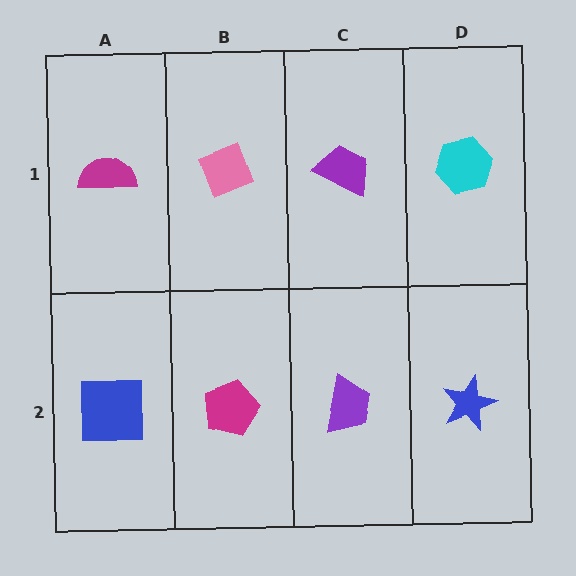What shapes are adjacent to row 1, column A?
A blue square (row 2, column A), a pink diamond (row 1, column B).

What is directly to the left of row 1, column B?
A magenta semicircle.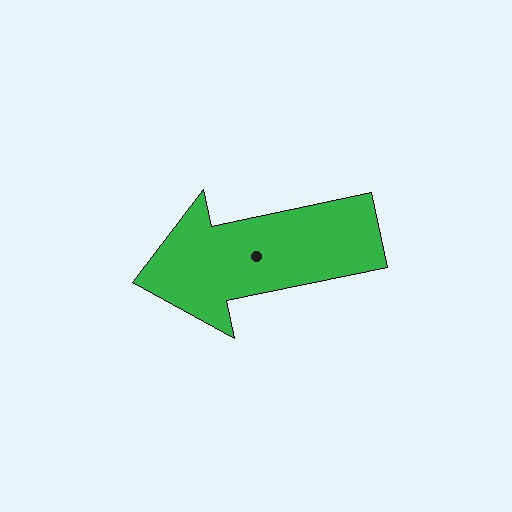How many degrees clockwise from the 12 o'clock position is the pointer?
Approximately 258 degrees.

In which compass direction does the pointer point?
West.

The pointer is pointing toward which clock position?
Roughly 9 o'clock.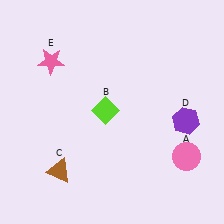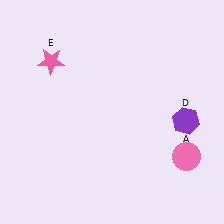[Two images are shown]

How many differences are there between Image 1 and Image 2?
There are 2 differences between the two images.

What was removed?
The brown triangle (C), the lime diamond (B) were removed in Image 2.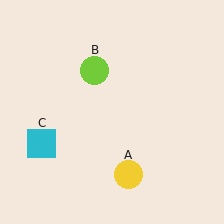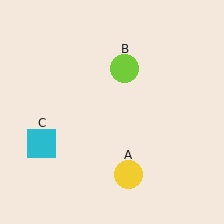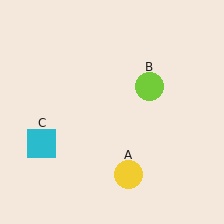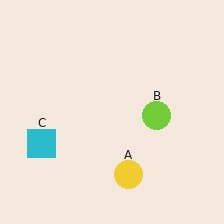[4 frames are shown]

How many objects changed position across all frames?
1 object changed position: lime circle (object B).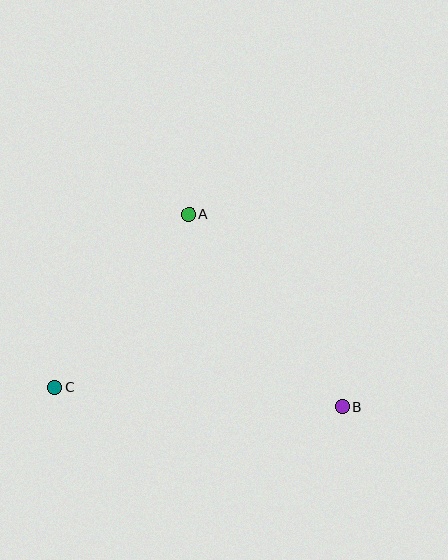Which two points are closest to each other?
Points A and C are closest to each other.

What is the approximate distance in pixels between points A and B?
The distance between A and B is approximately 246 pixels.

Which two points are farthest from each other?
Points B and C are farthest from each other.